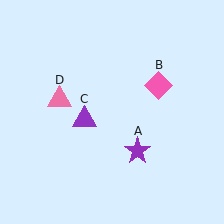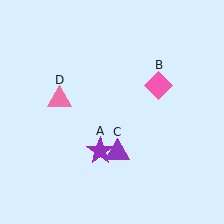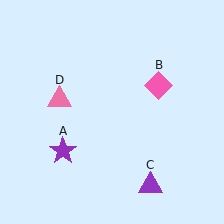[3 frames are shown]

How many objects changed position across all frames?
2 objects changed position: purple star (object A), purple triangle (object C).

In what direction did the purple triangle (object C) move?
The purple triangle (object C) moved down and to the right.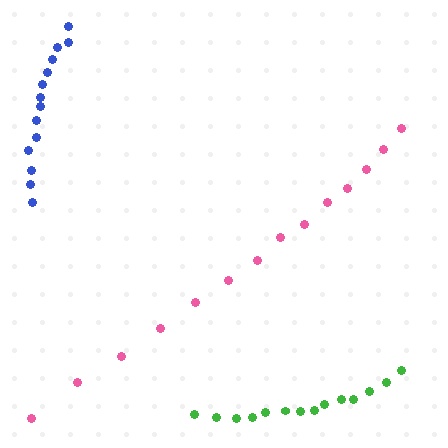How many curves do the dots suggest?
There are 3 distinct paths.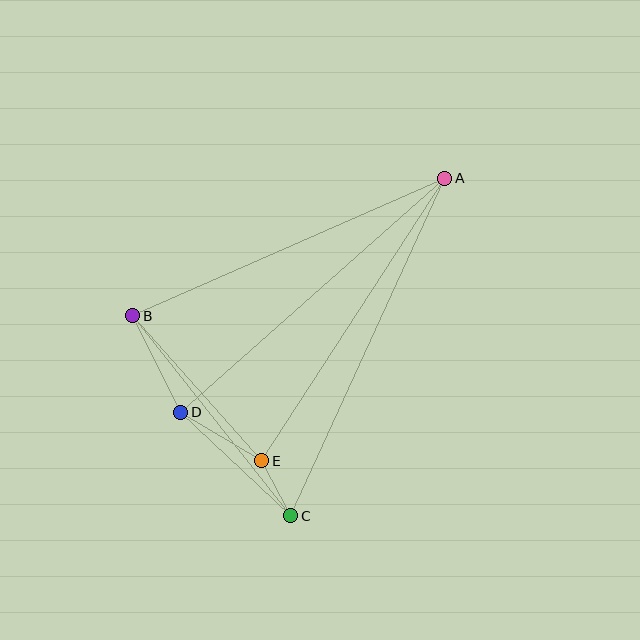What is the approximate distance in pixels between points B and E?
The distance between B and E is approximately 194 pixels.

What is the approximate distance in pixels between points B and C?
The distance between B and C is approximately 255 pixels.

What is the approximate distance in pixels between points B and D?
The distance between B and D is approximately 108 pixels.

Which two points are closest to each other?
Points C and E are closest to each other.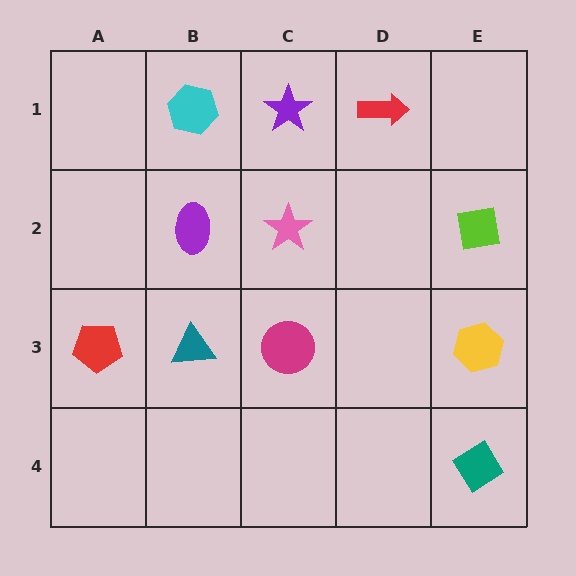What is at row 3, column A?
A red pentagon.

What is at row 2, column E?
A lime square.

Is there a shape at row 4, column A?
No, that cell is empty.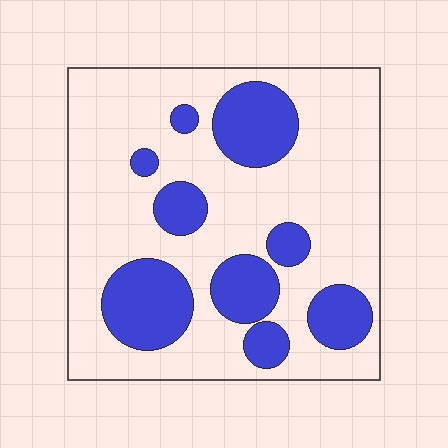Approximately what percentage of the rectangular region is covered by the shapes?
Approximately 25%.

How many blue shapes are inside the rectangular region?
9.